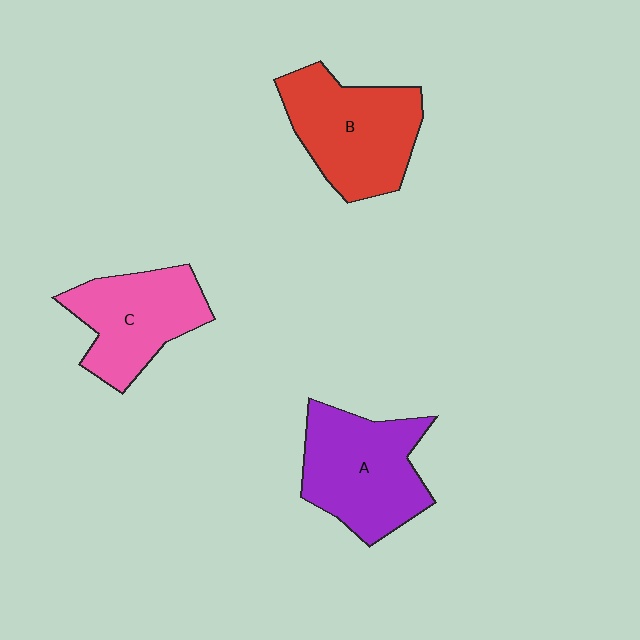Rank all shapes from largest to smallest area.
From largest to smallest: A (purple), B (red), C (pink).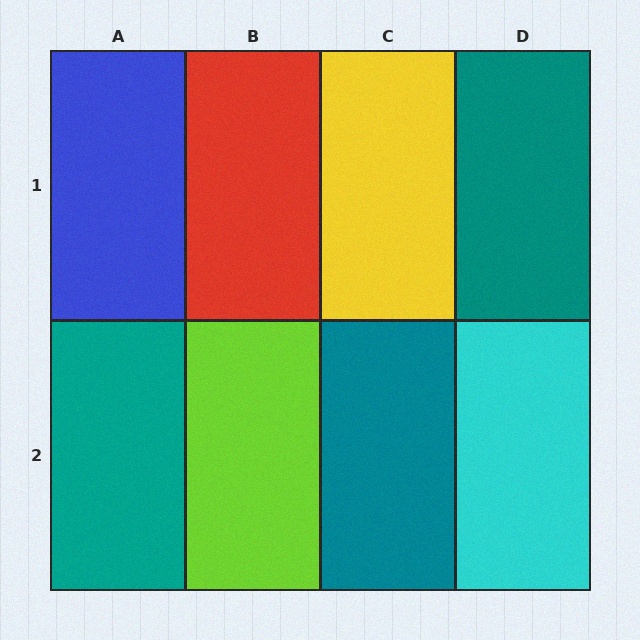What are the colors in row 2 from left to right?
Teal, lime, teal, cyan.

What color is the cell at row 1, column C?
Yellow.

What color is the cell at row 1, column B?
Red.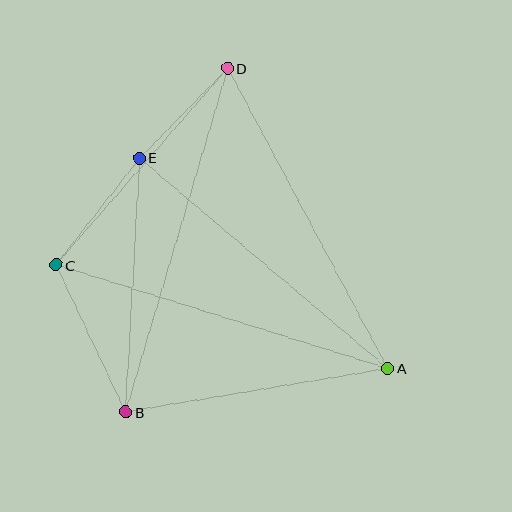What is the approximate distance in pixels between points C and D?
The distance between C and D is approximately 261 pixels.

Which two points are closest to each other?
Points D and E are closest to each other.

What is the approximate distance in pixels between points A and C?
The distance between A and C is approximately 347 pixels.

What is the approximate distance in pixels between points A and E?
The distance between A and E is approximately 325 pixels.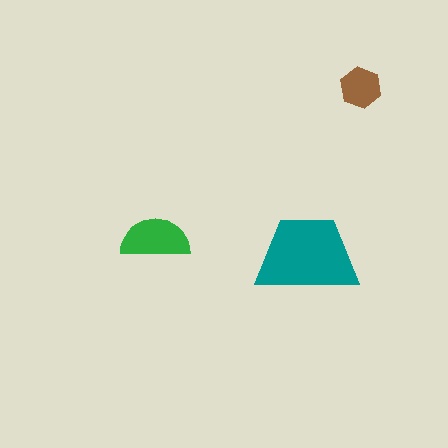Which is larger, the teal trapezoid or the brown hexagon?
The teal trapezoid.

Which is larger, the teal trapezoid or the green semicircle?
The teal trapezoid.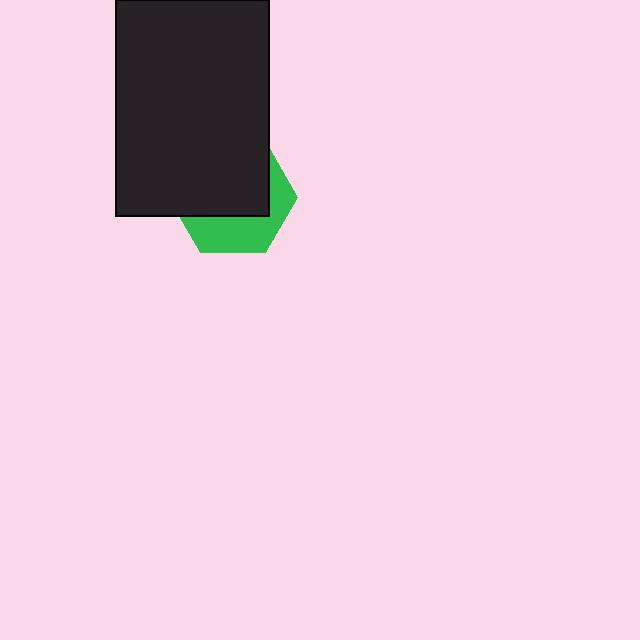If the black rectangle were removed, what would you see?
You would see the complete green hexagon.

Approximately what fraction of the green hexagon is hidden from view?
Roughly 61% of the green hexagon is hidden behind the black rectangle.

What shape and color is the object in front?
The object in front is a black rectangle.